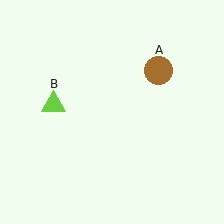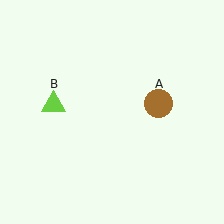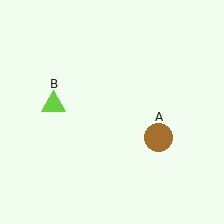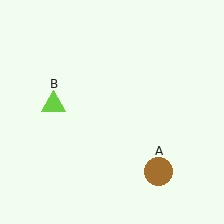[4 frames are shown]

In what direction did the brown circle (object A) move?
The brown circle (object A) moved down.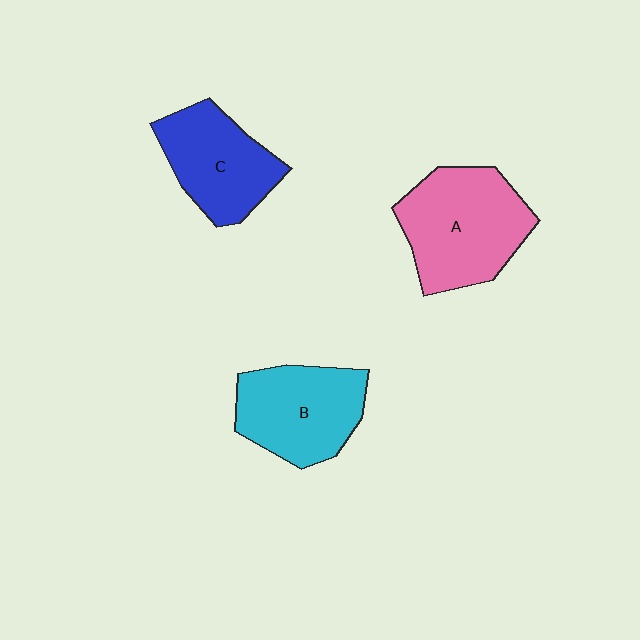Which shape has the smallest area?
Shape C (blue).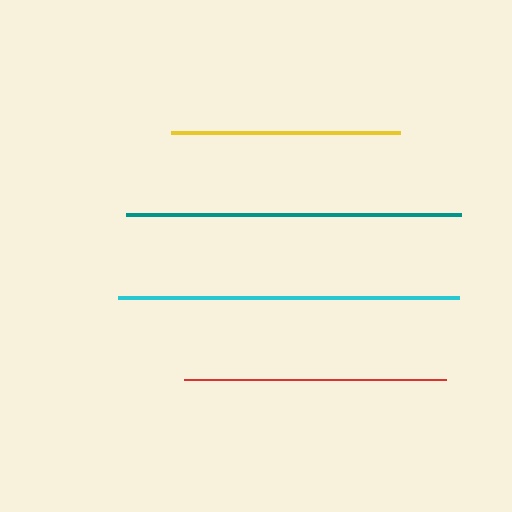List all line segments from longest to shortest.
From longest to shortest: cyan, teal, red, yellow.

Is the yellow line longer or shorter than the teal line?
The teal line is longer than the yellow line.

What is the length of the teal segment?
The teal segment is approximately 335 pixels long.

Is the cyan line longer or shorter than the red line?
The cyan line is longer than the red line.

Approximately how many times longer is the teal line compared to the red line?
The teal line is approximately 1.3 times the length of the red line.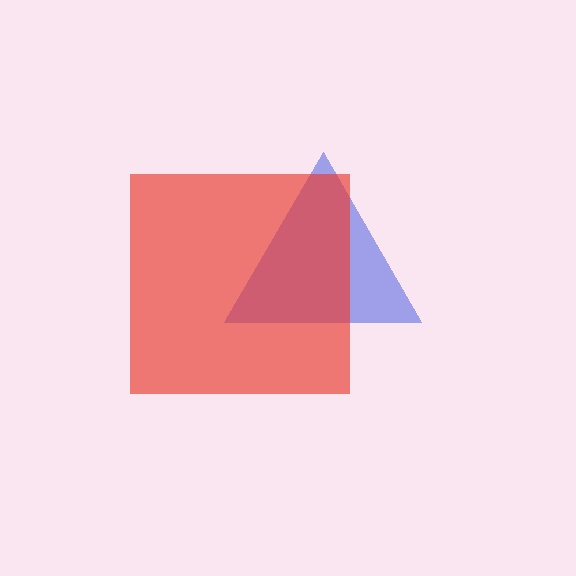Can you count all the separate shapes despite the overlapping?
Yes, there are 2 separate shapes.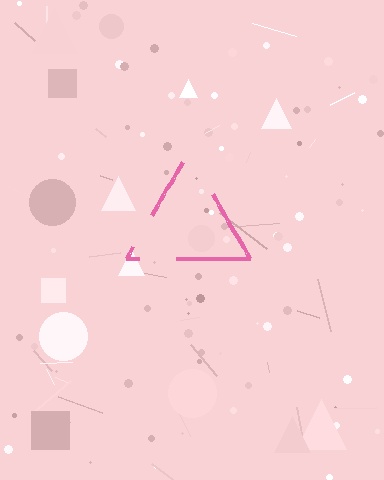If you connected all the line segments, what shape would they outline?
They would outline a triangle.